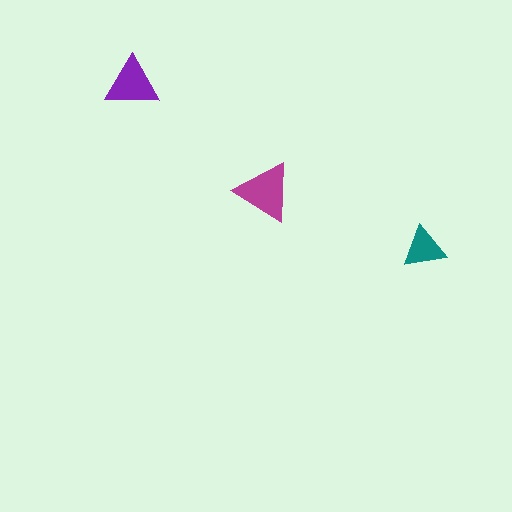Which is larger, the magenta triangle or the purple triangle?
The magenta one.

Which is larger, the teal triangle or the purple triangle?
The purple one.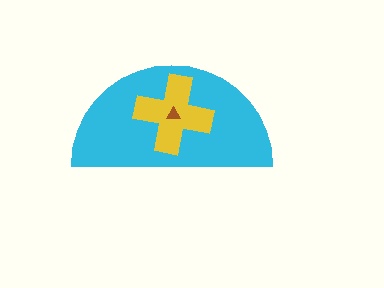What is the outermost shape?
The cyan semicircle.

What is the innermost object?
The brown triangle.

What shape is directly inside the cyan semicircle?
The yellow cross.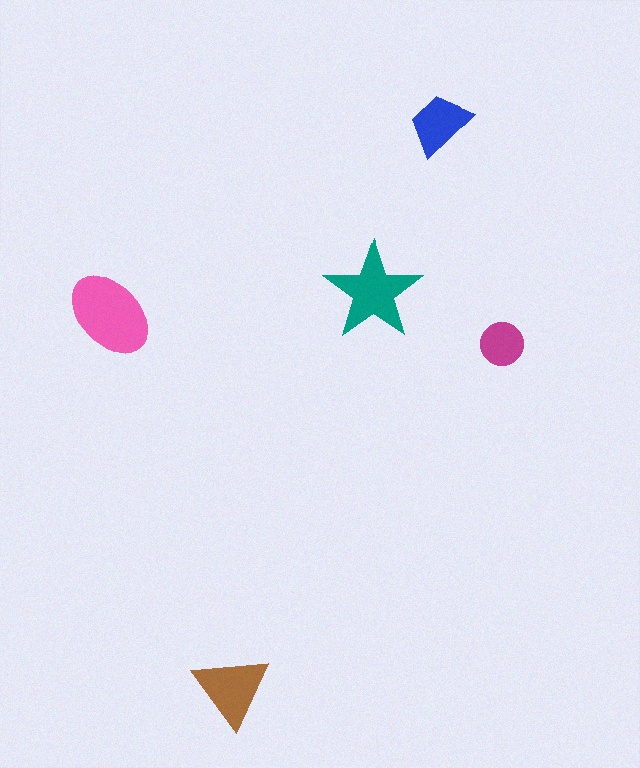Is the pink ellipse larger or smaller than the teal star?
Larger.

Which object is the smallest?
The magenta circle.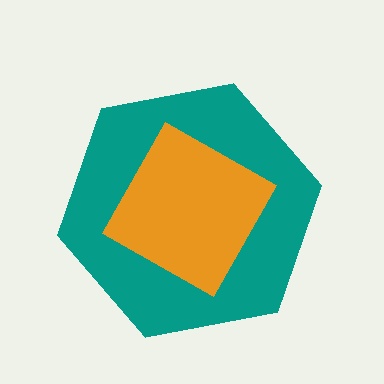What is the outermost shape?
The teal hexagon.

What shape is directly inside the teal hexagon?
The orange square.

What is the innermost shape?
The orange square.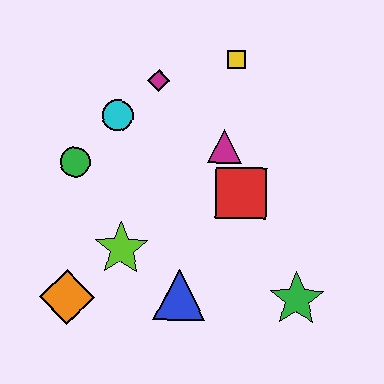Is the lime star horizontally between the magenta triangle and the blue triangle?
No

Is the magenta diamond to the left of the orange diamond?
No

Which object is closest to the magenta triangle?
The red square is closest to the magenta triangle.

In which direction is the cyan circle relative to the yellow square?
The cyan circle is to the left of the yellow square.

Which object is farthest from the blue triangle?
The yellow square is farthest from the blue triangle.